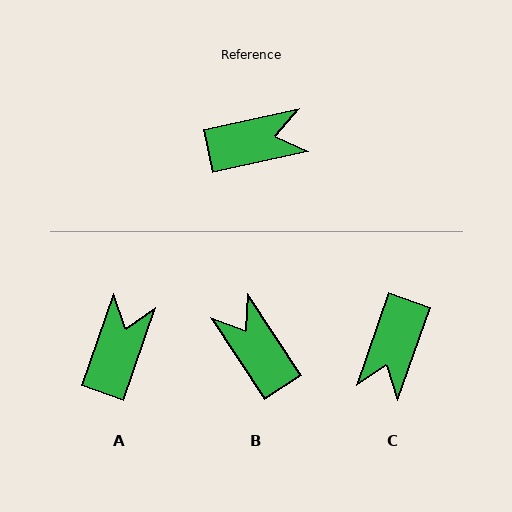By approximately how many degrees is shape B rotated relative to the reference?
Approximately 111 degrees counter-clockwise.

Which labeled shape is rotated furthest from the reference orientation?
C, about 122 degrees away.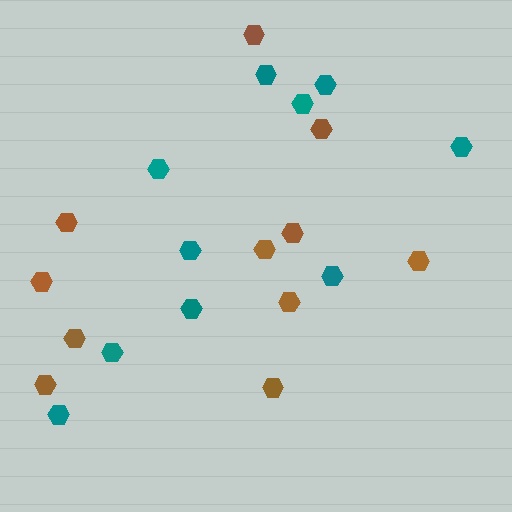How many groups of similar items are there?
There are 2 groups: one group of brown hexagons (11) and one group of teal hexagons (10).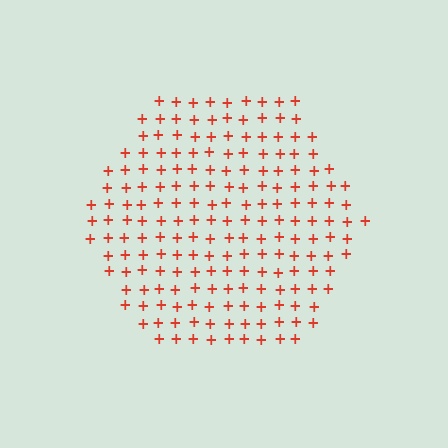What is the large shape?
The large shape is a hexagon.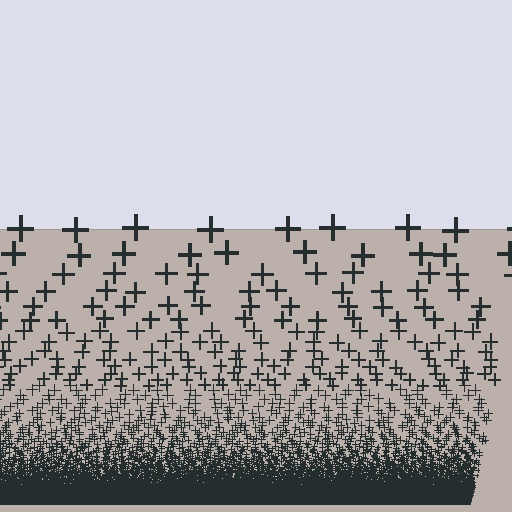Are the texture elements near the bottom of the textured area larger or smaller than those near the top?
Smaller. The gradient is inverted — elements near the bottom are smaller and denser.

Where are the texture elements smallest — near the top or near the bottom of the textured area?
Near the bottom.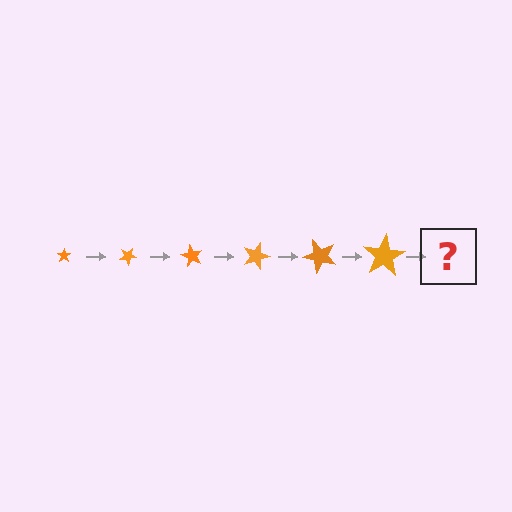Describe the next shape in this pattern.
It should be a star, larger than the previous one and rotated 180 degrees from the start.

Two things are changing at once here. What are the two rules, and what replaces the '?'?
The two rules are that the star grows larger each step and it rotates 30 degrees each step. The '?' should be a star, larger than the previous one and rotated 180 degrees from the start.